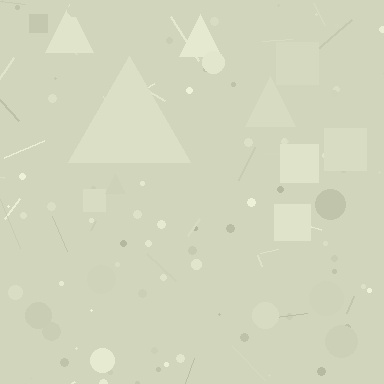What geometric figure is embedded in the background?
A triangle is embedded in the background.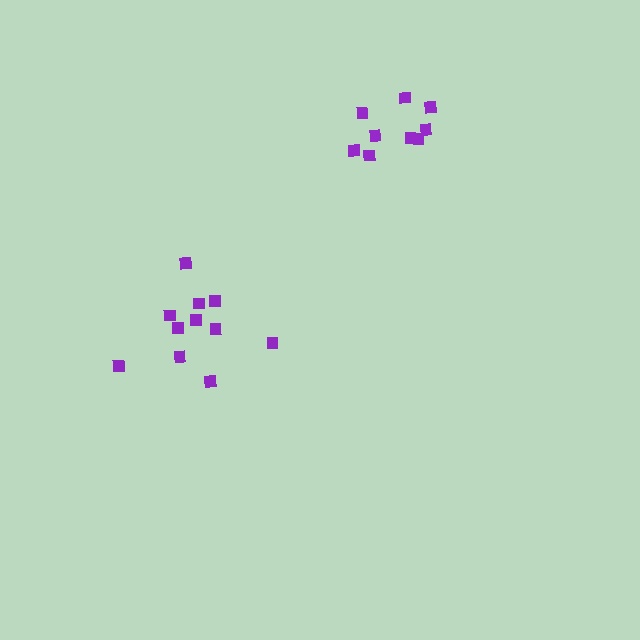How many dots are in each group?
Group 1: 11 dots, Group 2: 9 dots (20 total).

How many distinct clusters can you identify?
There are 2 distinct clusters.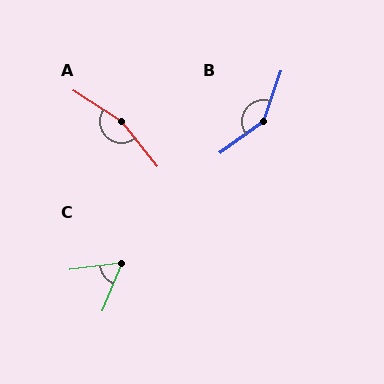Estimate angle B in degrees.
Approximately 145 degrees.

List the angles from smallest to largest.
C (61°), B (145°), A (161°).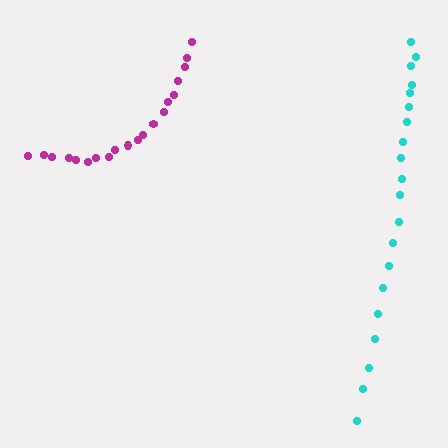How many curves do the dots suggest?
There are 2 distinct paths.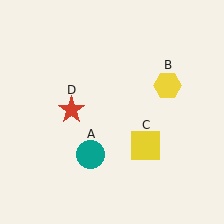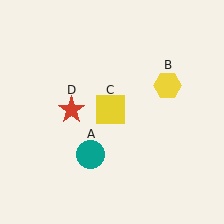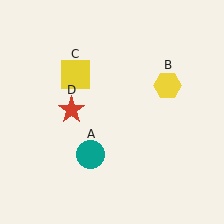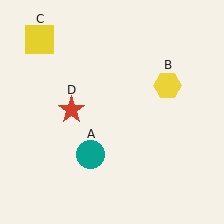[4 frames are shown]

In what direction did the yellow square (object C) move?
The yellow square (object C) moved up and to the left.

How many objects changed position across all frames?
1 object changed position: yellow square (object C).